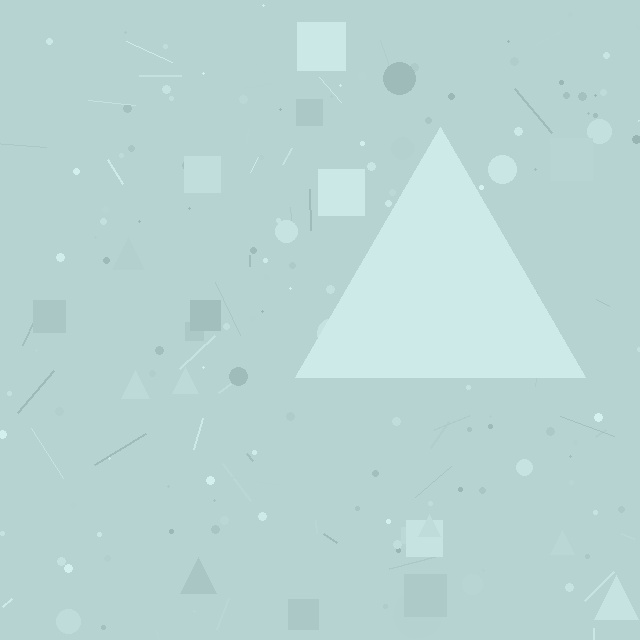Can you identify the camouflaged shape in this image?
The camouflaged shape is a triangle.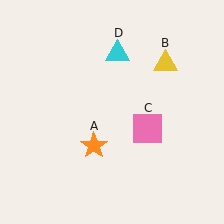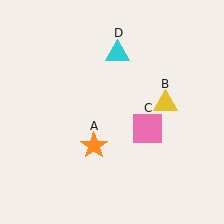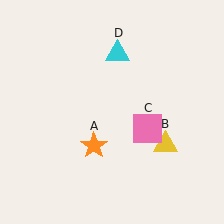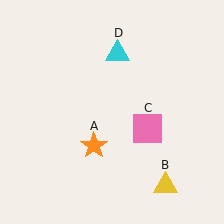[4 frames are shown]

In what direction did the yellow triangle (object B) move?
The yellow triangle (object B) moved down.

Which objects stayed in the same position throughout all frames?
Orange star (object A) and pink square (object C) and cyan triangle (object D) remained stationary.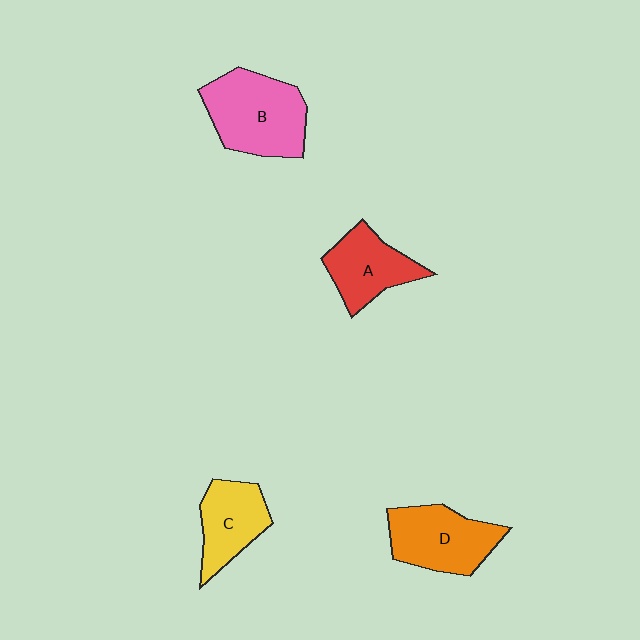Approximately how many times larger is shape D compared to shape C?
Approximately 1.2 times.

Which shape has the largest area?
Shape B (pink).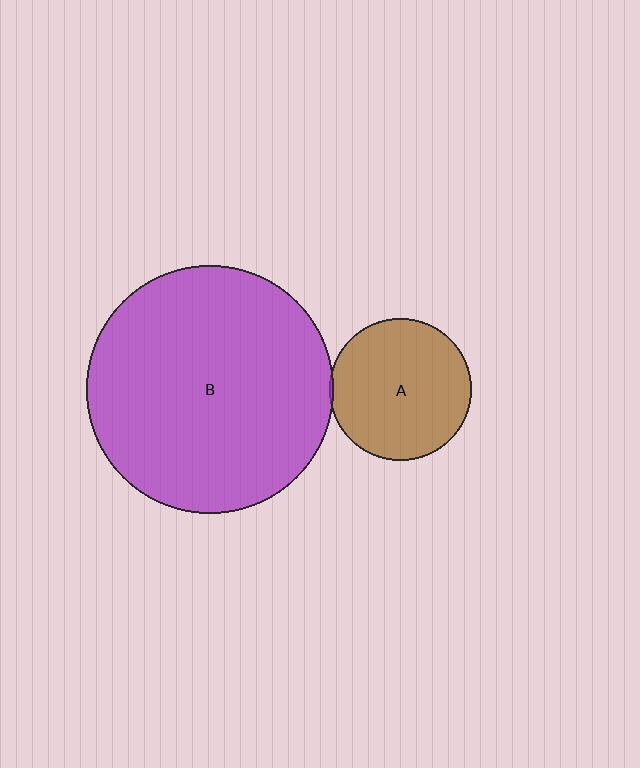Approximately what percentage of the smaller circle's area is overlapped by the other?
Approximately 5%.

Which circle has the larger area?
Circle B (purple).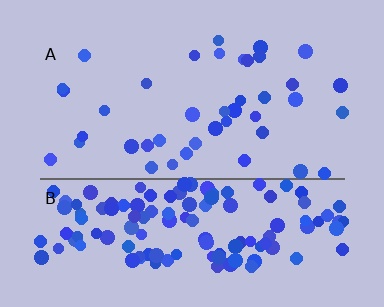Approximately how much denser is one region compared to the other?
Approximately 3.5× — region B over region A.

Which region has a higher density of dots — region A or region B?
B (the bottom).